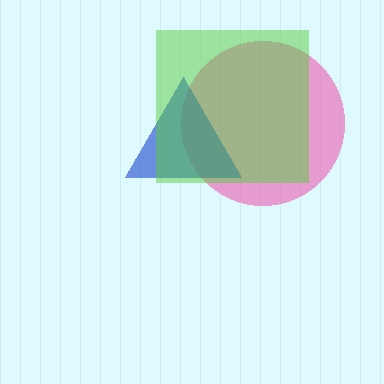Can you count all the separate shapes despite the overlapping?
Yes, there are 3 separate shapes.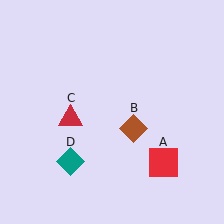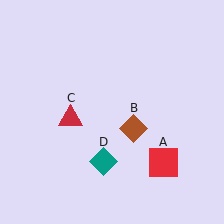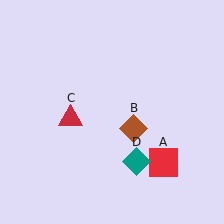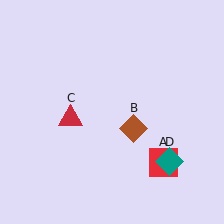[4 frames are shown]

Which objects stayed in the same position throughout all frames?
Red square (object A) and brown diamond (object B) and red triangle (object C) remained stationary.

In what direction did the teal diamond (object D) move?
The teal diamond (object D) moved right.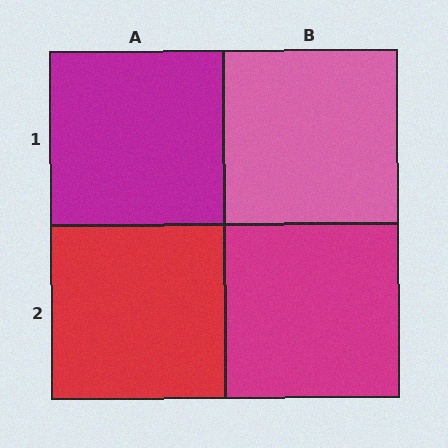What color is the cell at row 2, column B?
Magenta.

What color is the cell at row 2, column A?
Red.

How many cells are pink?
1 cell is pink.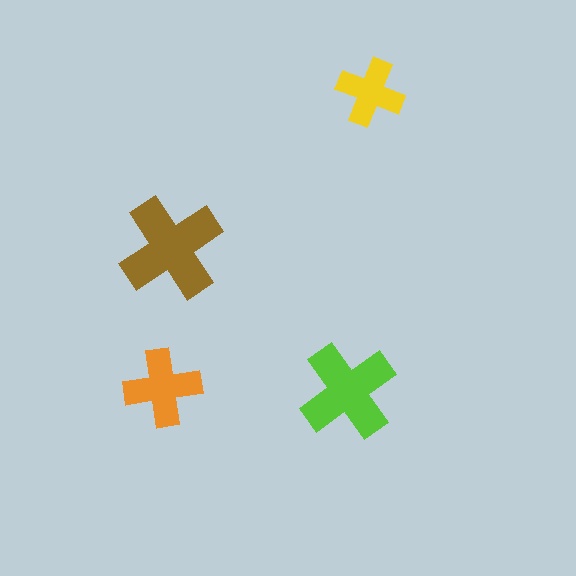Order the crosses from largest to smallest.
the brown one, the lime one, the orange one, the yellow one.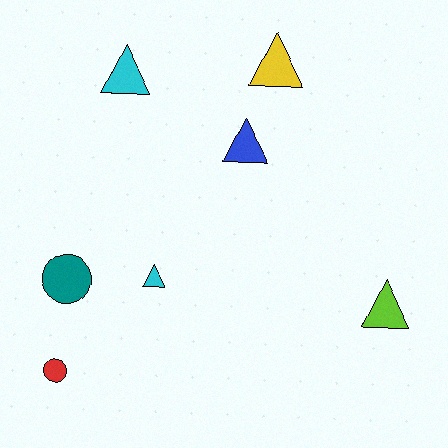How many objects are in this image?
There are 7 objects.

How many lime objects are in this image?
There is 1 lime object.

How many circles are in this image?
There are 2 circles.